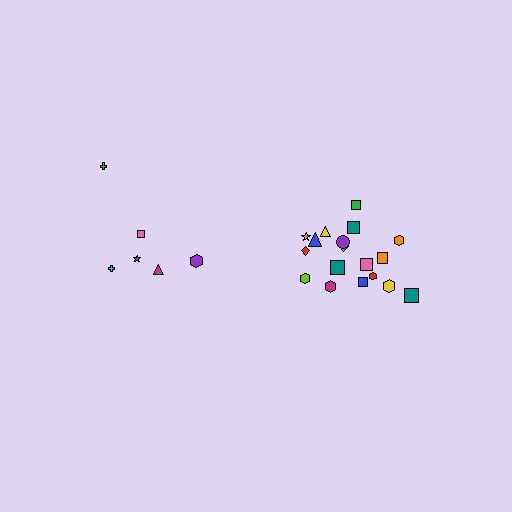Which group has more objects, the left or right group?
The right group.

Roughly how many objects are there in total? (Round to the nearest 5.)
Roughly 25 objects in total.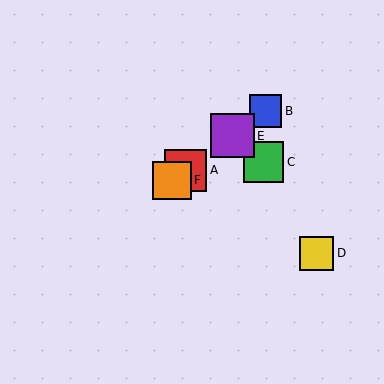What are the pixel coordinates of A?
Object A is at (186, 170).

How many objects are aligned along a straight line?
4 objects (A, B, E, F) are aligned along a straight line.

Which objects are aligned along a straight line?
Objects A, B, E, F are aligned along a straight line.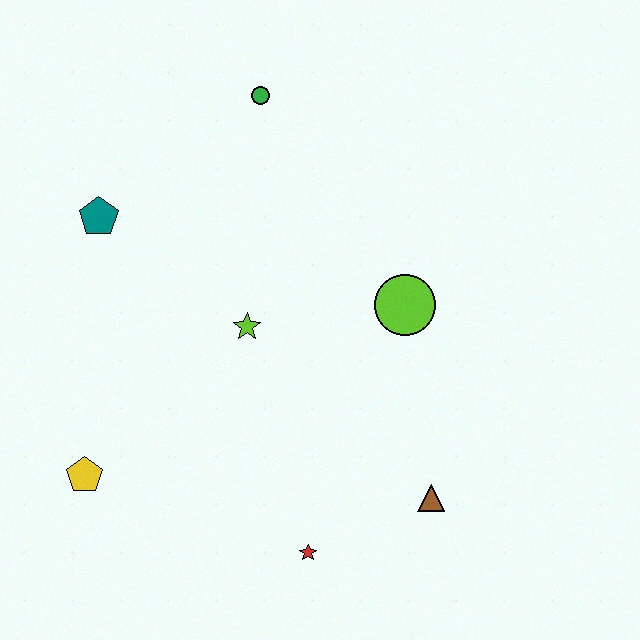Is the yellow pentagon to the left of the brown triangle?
Yes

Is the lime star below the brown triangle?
No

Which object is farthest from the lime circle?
The yellow pentagon is farthest from the lime circle.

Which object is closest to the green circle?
The teal pentagon is closest to the green circle.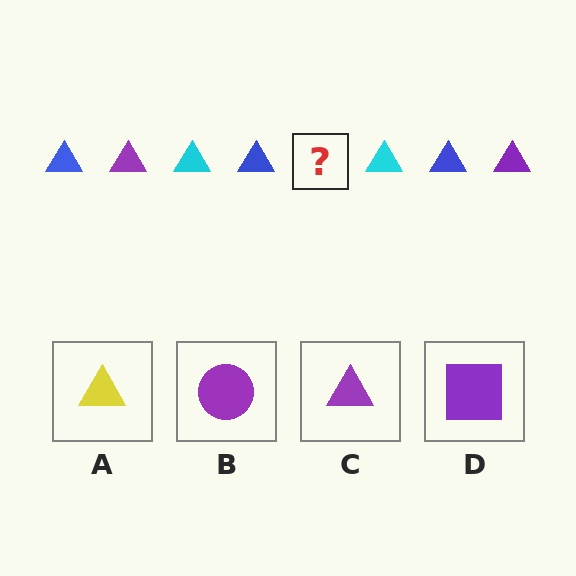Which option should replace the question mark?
Option C.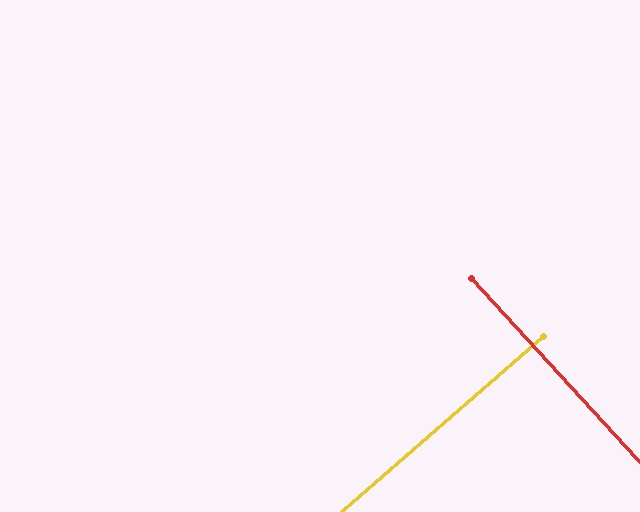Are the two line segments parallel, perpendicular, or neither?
Perpendicular — they meet at approximately 88°.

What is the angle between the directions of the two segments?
Approximately 88 degrees.